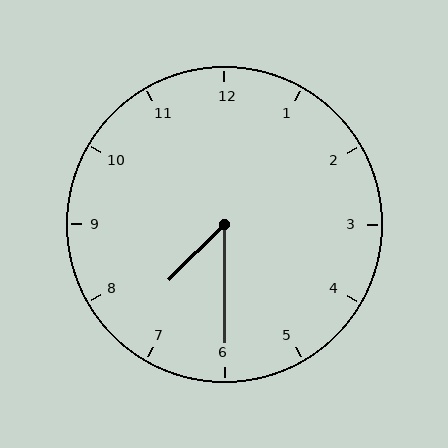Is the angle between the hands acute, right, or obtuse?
It is acute.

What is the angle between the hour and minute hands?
Approximately 45 degrees.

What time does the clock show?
7:30.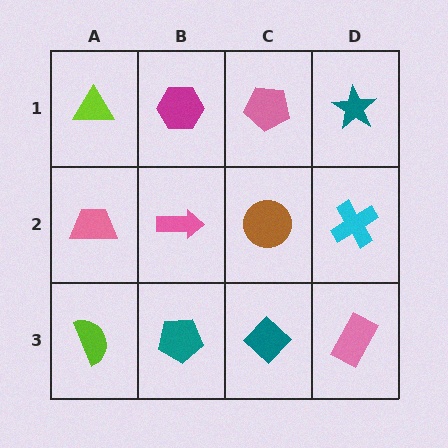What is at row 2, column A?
A pink trapezoid.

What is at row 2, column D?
A cyan cross.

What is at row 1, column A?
A lime triangle.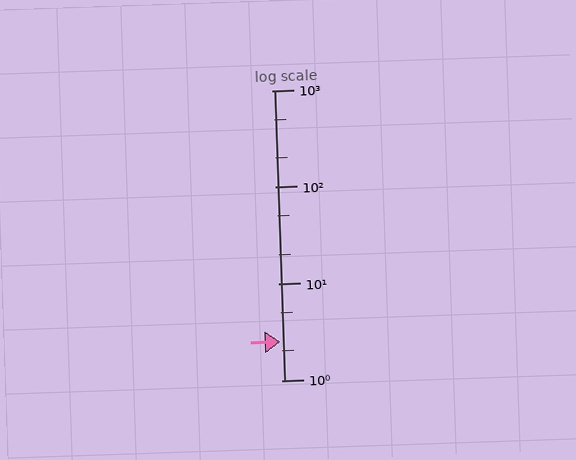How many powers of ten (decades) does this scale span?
The scale spans 3 decades, from 1 to 1000.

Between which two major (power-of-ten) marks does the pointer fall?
The pointer is between 1 and 10.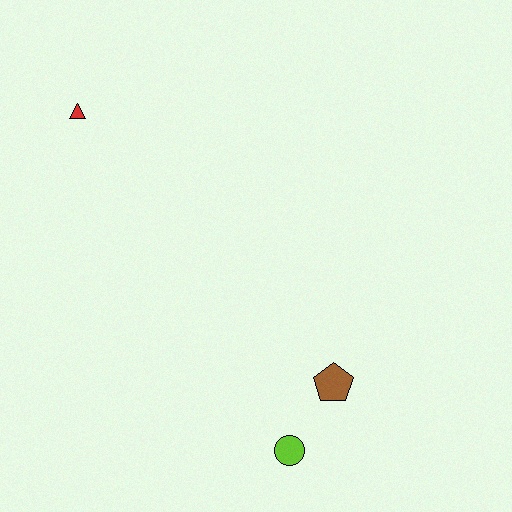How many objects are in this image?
There are 3 objects.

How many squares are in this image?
There are no squares.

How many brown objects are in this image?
There is 1 brown object.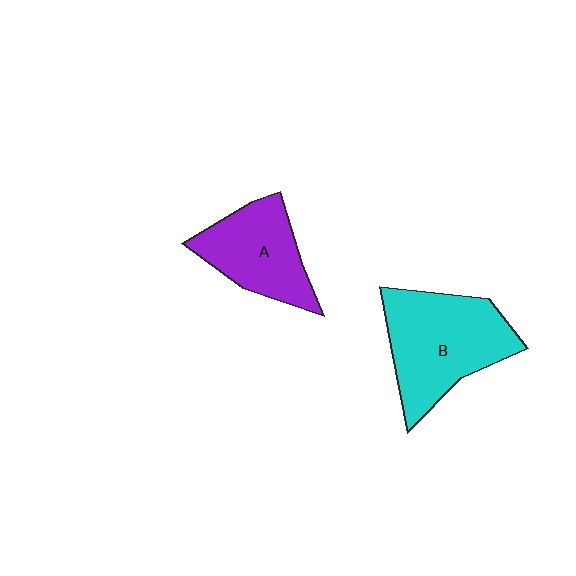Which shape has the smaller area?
Shape A (purple).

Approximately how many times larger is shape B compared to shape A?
Approximately 1.4 times.